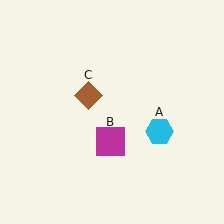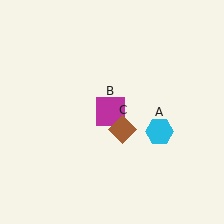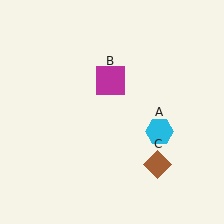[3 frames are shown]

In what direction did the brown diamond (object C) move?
The brown diamond (object C) moved down and to the right.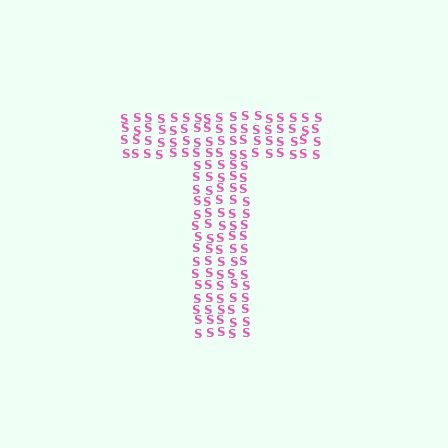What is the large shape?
The large shape is the letter T.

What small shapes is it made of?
It is made of small letter S's.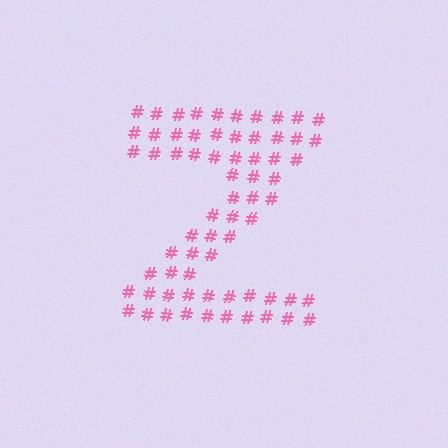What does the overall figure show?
The overall figure shows the letter Z.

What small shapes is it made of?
It is made of small hash symbols.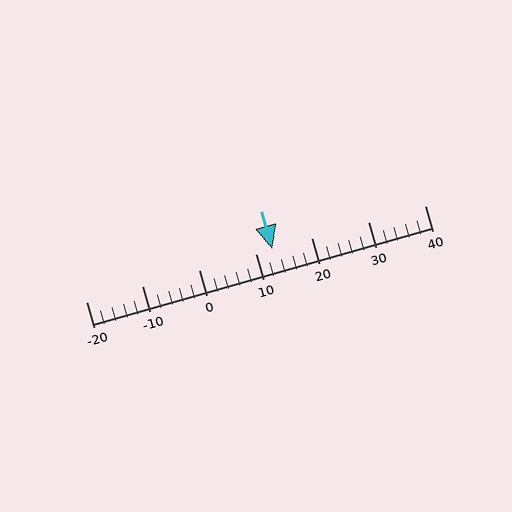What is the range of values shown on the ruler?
The ruler shows values from -20 to 40.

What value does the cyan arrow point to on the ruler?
The cyan arrow points to approximately 13.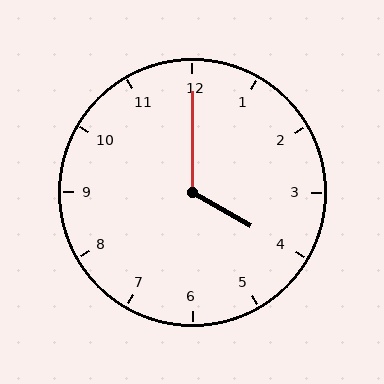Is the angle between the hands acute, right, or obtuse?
It is obtuse.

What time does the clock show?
4:00.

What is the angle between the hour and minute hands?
Approximately 120 degrees.